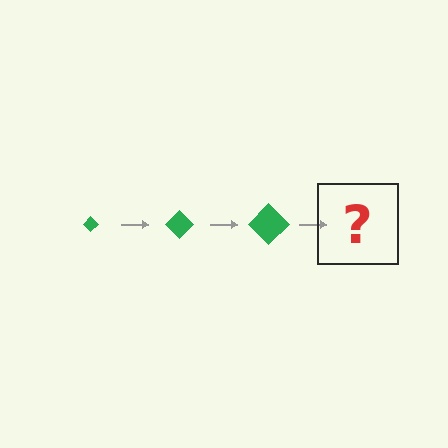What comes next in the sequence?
The next element should be a green diamond, larger than the previous one.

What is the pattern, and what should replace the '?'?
The pattern is that the diamond gets progressively larger each step. The '?' should be a green diamond, larger than the previous one.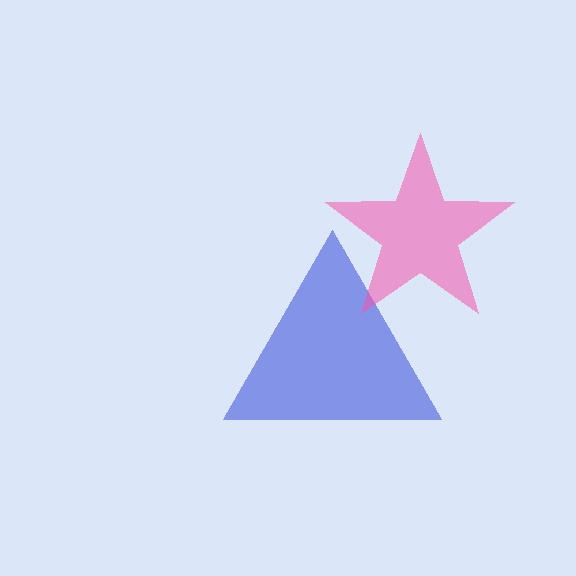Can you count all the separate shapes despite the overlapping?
Yes, there are 2 separate shapes.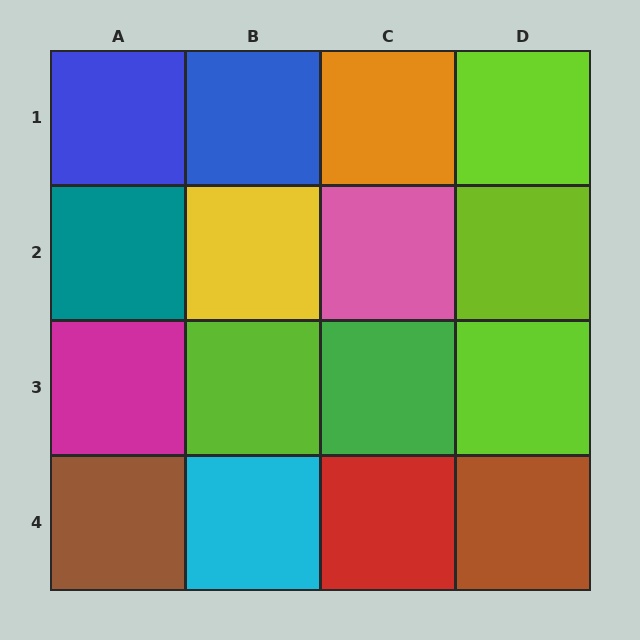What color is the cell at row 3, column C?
Green.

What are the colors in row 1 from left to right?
Blue, blue, orange, lime.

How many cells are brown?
2 cells are brown.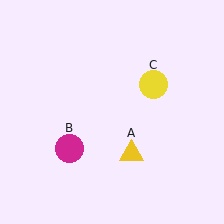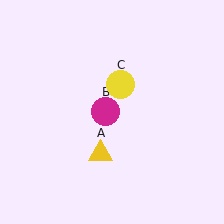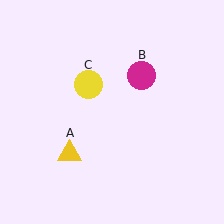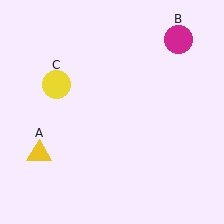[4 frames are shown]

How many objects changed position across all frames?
3 objects changed position: yellow triangle (object A), magenta circle (object B), yellow circle (object C).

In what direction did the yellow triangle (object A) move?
The yellow triangle (object A) moved left.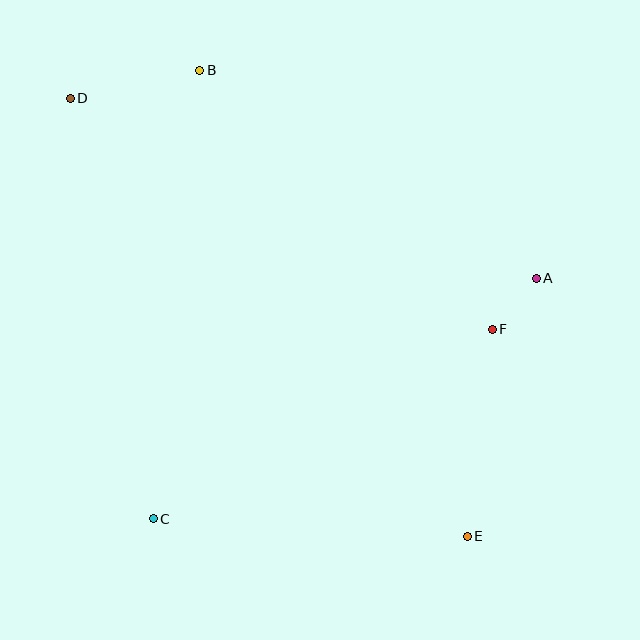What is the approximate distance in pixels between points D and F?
The distance between D and F is approximately 481 pixels.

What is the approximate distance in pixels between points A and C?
The distance between A and C is approximately 452 pixels.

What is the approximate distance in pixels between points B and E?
The distance between B and E is approximately 538 pixels.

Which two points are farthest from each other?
Points D and E are farthest from each other.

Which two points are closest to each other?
Points A and F are closest to each other.